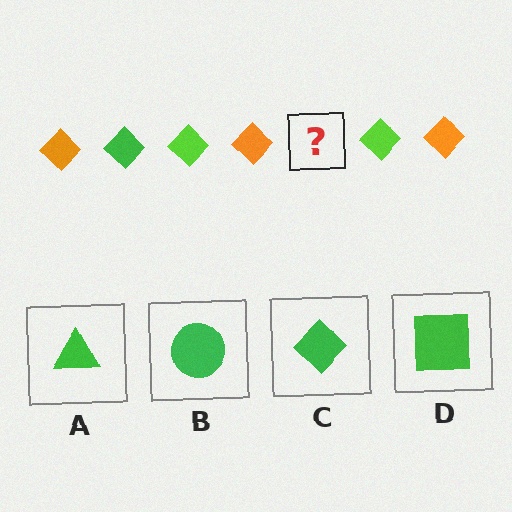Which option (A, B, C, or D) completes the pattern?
C.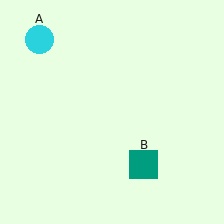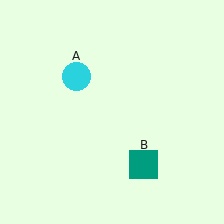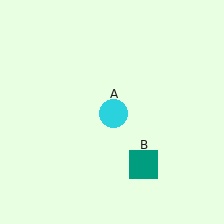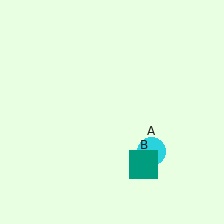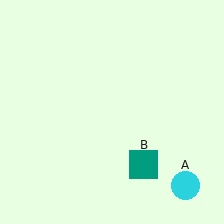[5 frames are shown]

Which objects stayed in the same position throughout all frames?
Teal square (object B) remained stationary.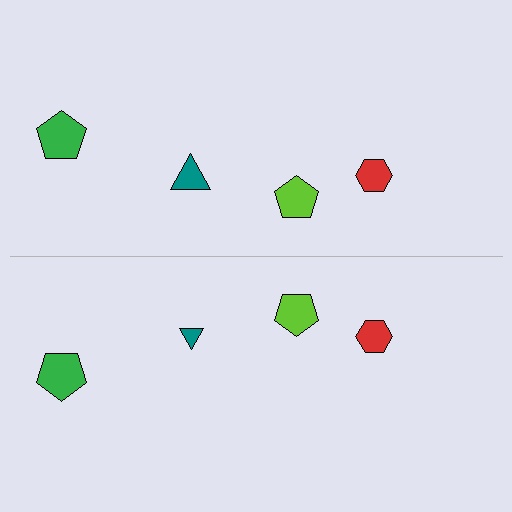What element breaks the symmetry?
The teal triangle on the bottom side has a different size than its mirror counterpart.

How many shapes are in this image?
There are 8 shapes in this image.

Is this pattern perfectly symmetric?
No, the pattern is not perfectly symmetric. The teal triangle on the bottom side has a different size than its mirror counterpart.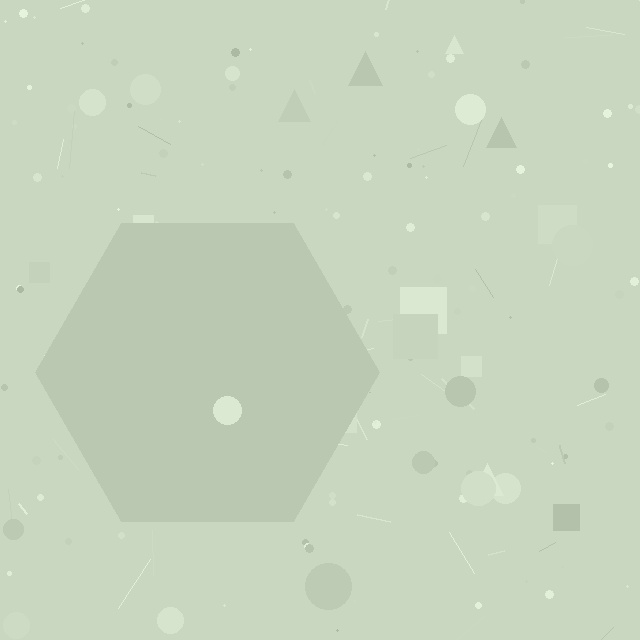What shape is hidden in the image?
A hexagon is hidden in the image.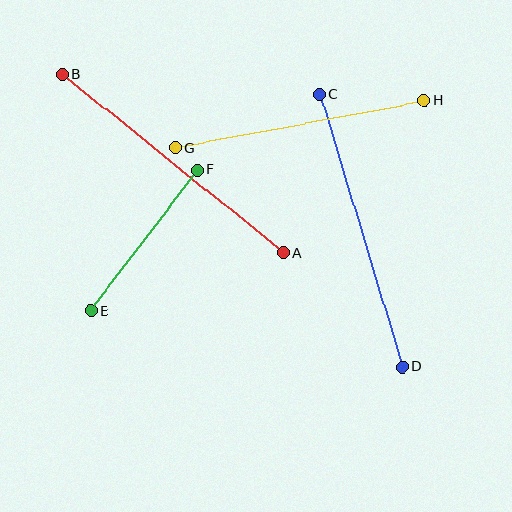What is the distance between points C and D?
The distance is approximately 285 pixels.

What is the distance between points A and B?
The distance is approximately 283 pixels.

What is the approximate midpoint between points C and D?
The midpoint is at approximately (361, 231) pixels.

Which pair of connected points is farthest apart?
Points C and D are farthest apart.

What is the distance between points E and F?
The distance is approximately 177 pixels.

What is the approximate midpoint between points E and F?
The midpoint is at approximately (144, 240) pixels.